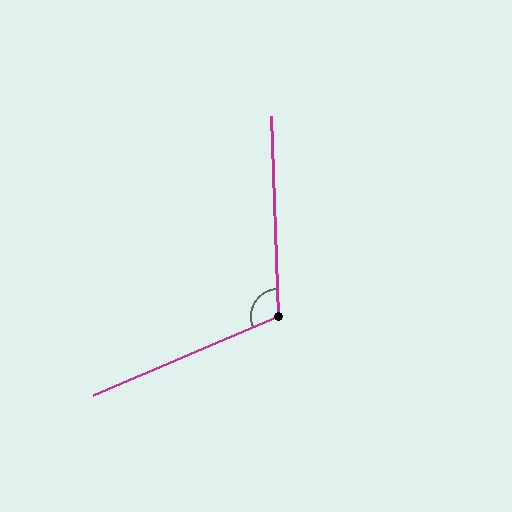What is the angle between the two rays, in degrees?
Approximately 111 degrees.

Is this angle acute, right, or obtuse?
It is obtuse.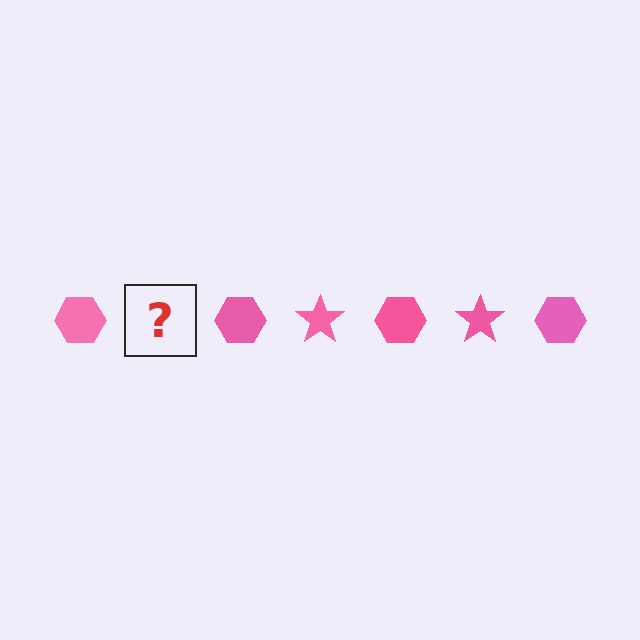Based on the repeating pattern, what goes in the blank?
The blank should be a pink star.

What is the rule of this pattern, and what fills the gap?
The rule is that the pattern cycles through hexagon, star shapes in pink. The gap should be filled with a pink star.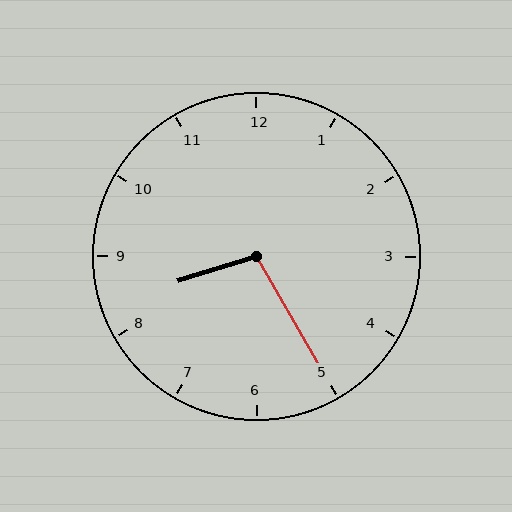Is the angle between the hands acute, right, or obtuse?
It is obtuse.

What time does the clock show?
8:25.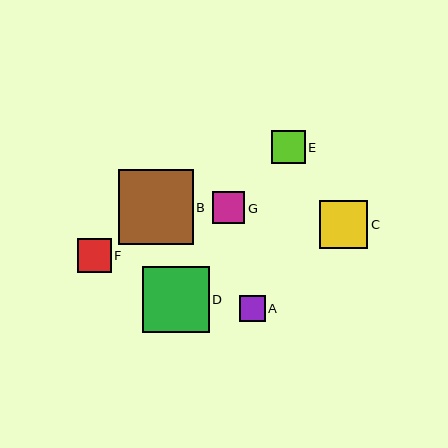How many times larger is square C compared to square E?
Square C is approximately 1.5 times the size of square E.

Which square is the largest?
Square B is the largest with a size of approximately 75 pixels.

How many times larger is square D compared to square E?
Square D is approximately 2.0 times the size of square E.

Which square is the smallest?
Square A is the smallest with a size of approximately 26 pixels.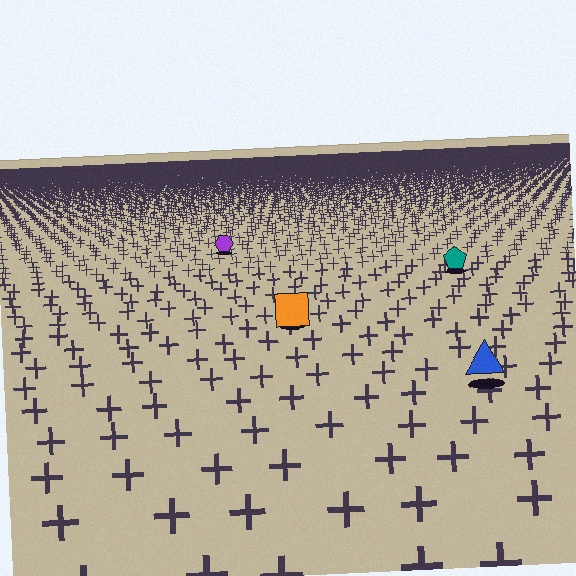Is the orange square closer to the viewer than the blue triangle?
No. The blue triangle is closer — you can tell from the texture gradient: the ground texture is coarser near it.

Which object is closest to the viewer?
The blue triangle is closest. The texture marks near it are larger and more spread out.